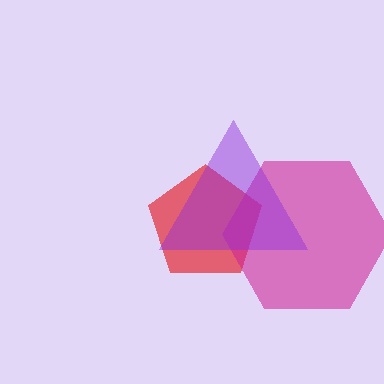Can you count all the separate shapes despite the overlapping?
Yes, there are 3 separate shapes.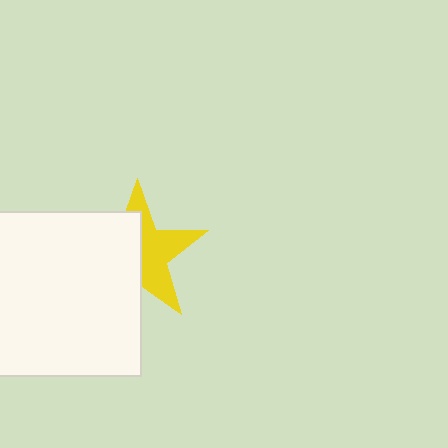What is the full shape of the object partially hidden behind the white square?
The partially hidden object is a yellow star.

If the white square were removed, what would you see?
You would see the complete yellow star.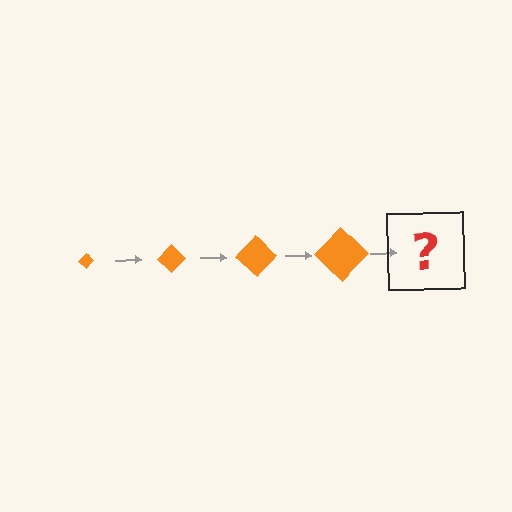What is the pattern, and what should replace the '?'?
The pattern is that the diamond gets progressively larger each step. The '?' should be an orange diamond, larger than the previous one.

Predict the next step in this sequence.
The next step is an orange diamond, larger than the previous one.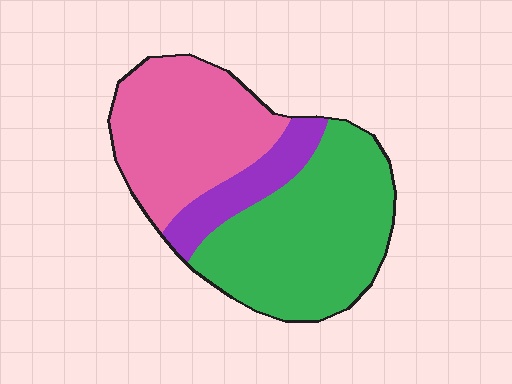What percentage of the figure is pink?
Pink takes up about three eighths (3/8) of the figure.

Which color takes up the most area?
Green, at roughly 50%.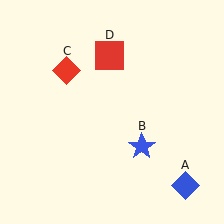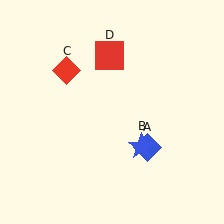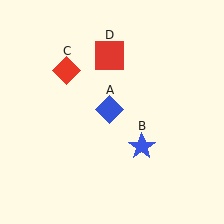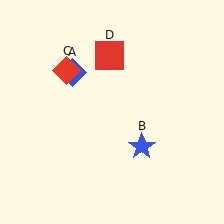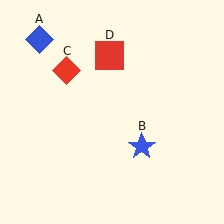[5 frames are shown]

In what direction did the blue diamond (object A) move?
The blue diamond (object A) moved up and to the left.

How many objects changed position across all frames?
1 object changed position: blue diamond (object A).